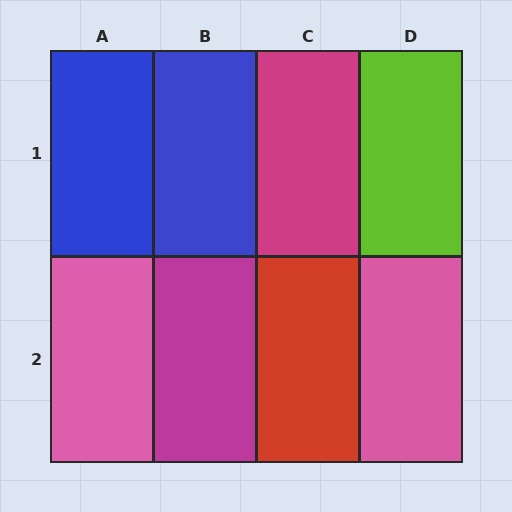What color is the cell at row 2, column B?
Magenta.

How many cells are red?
1 cell is red.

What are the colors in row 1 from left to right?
Blue, blue, magenta, lime.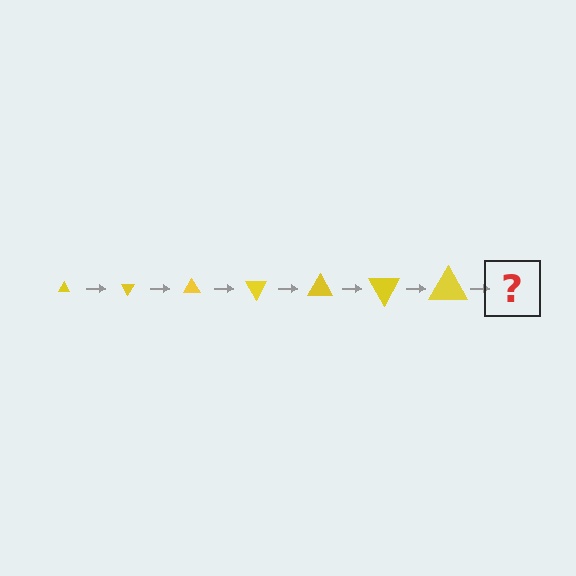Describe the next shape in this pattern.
It should be a triangle, larger than the previous one and rotated 420 degrees from the start.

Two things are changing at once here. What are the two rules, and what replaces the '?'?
The two rules are that the triangle grows larger each step and it rotates 60 degrees each step. The '?' should be a triangle, larger than the previous one and rotated 420 degrees from the start.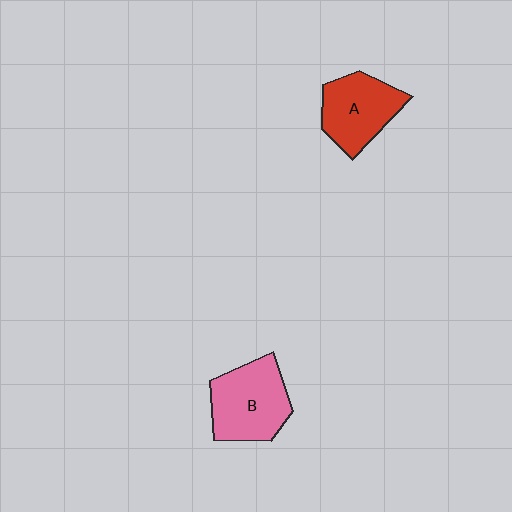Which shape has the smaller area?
Shape A (red).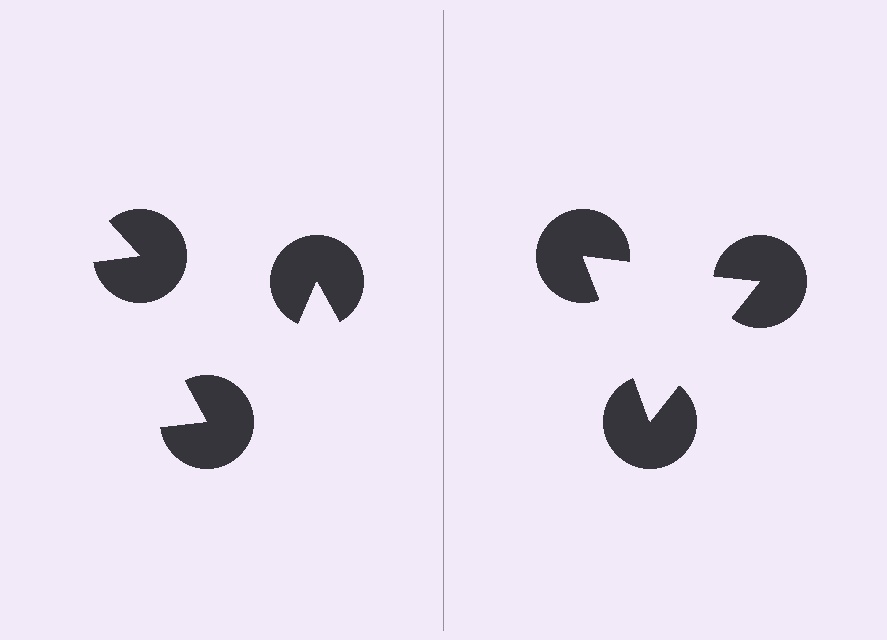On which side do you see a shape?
An illusory triangle appears on the right side. On the left side the wedge cuts are rotated, so no coherent shape forms.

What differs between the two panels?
The pac-man discs are positioned identically on both sides; only the wedge orientations differ. On the right they align to a triangle; on the left they are misaligned.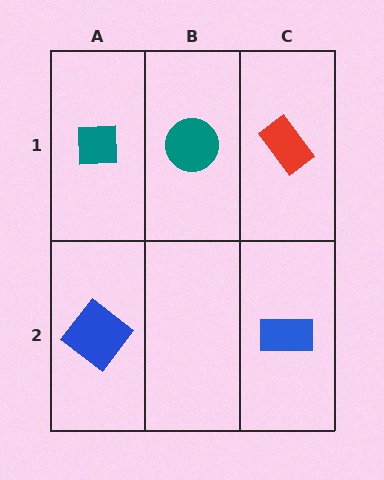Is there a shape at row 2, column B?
No, that cell is empty.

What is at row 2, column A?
A blue diamond.